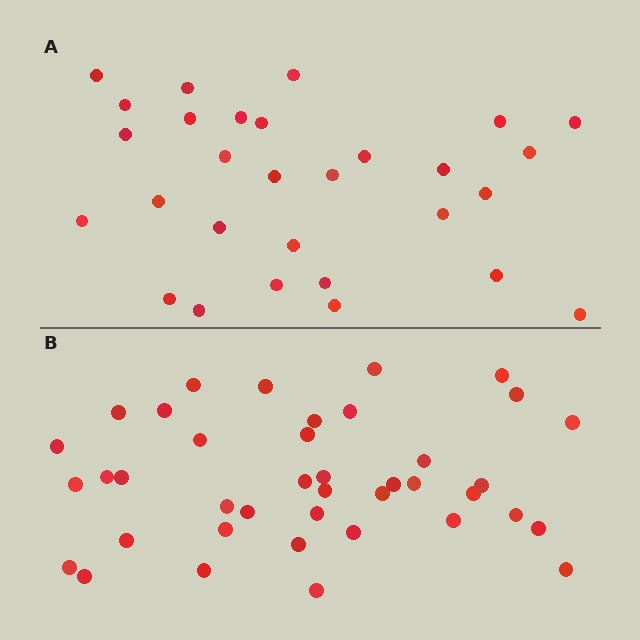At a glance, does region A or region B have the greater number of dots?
Region B (the bottom region) has more dots.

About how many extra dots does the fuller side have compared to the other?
Region B has roughly 12 or so more dots than region A.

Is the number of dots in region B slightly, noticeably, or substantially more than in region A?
Region B has noticeably more, but not dramatically so. The ratio is roughly 1.4 to 1.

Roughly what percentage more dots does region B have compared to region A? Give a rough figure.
About 40% more.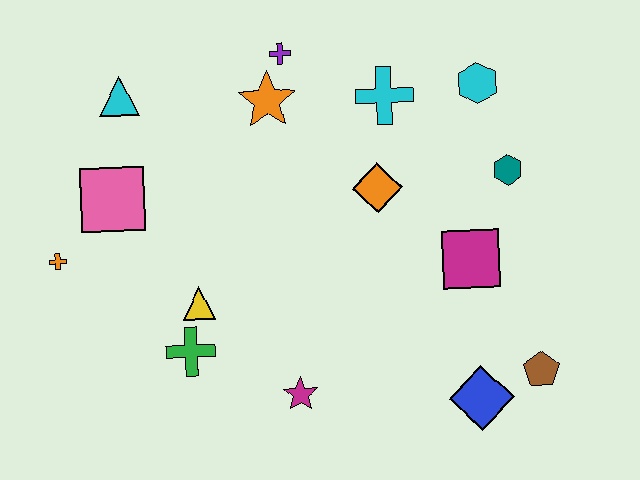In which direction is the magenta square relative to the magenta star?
The magenta square is to the right of the magenta star.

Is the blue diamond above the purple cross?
No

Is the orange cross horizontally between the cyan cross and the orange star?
No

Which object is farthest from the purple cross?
The brown pentagon is farthest from the purple cross.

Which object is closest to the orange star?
The purple cross is closest to the orange star.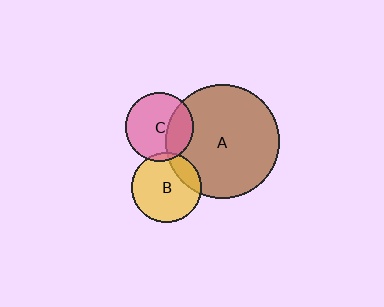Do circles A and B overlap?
Yes.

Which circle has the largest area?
Circle A (brown).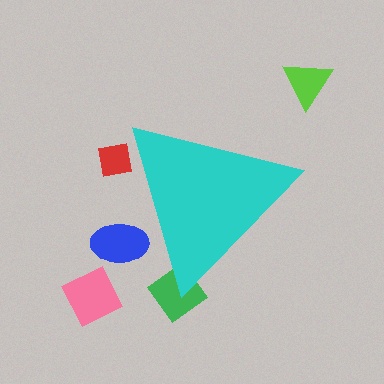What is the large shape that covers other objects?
A cyan triangle.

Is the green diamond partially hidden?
Yes, the green diamond is partially hidden behind the cyan triangle.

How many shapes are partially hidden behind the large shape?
3 shapes are partially hidden.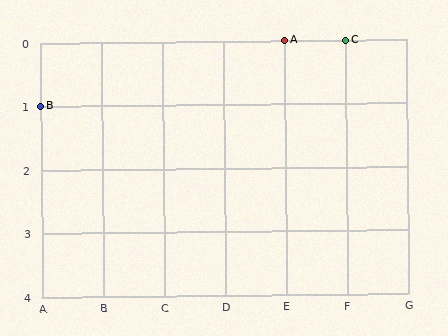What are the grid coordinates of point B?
Point B is at grid coordinates (A, 1).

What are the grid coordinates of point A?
Point A is at grid coordinates (E, 0).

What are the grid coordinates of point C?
Point C is at grid coordinates (F, 0).